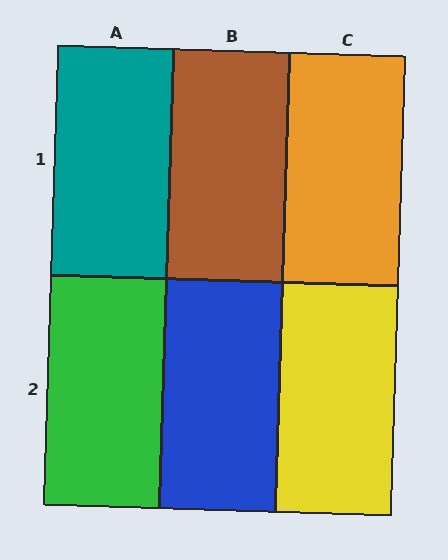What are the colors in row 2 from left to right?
Green, blue, yellow.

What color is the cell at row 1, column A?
Teal.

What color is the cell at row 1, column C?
Orange.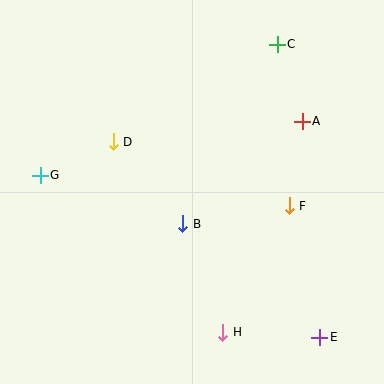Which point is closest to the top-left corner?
Point G is closest to the top-left corner.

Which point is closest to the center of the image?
Point B at (183, 224) is closest to the center.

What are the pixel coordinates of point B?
Point B is at (183, 224).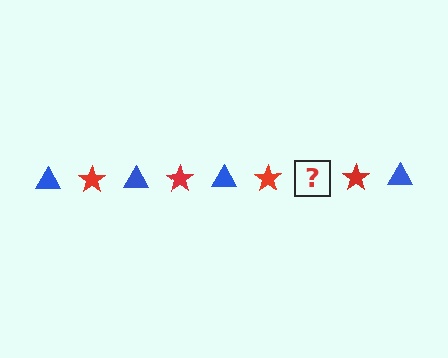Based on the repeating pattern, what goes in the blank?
The blank should be a blue triangle.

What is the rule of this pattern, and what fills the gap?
The rule is that the pattern alternates between blue triangle and red star. The gap should be filled with a blue triangle.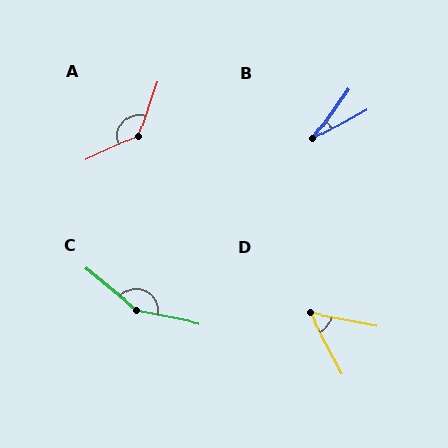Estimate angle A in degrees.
Approximately 134 degrees.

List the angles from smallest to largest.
B (26°), D (51°), A (134°), C (152°).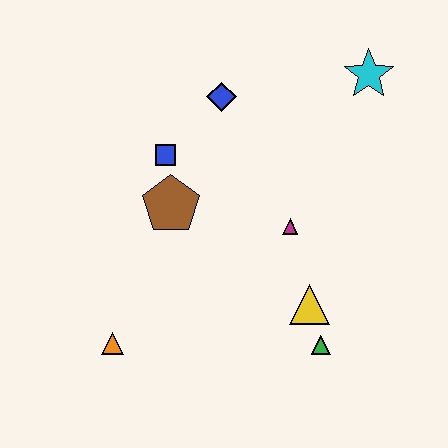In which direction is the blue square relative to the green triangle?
The blue square is above the green triangle.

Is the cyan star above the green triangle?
Yes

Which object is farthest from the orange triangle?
The cyan star is farthest from the orange triangle.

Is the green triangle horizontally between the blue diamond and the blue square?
No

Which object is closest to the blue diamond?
The blue square is closest to the blue diamond.